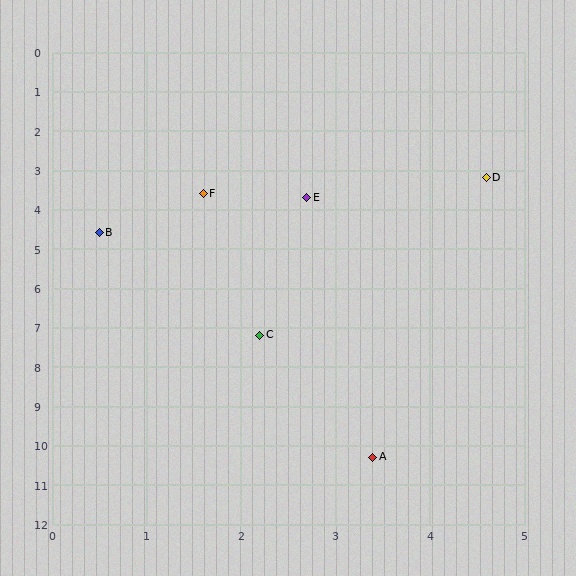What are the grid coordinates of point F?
Point F is at approximately (1.6, 3.6).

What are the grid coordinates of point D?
Point D is at approximately (4.6, 3.2).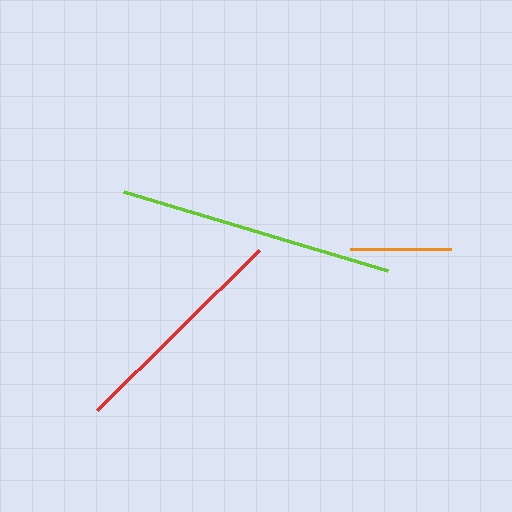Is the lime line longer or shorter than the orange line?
The lime line is longer than the orange line.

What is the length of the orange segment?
The orange segment is approximately 101 pixels long.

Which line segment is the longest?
The lime line is the longest at approximately 275 pixels.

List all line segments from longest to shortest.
From longest to shortest: lime, red, orange.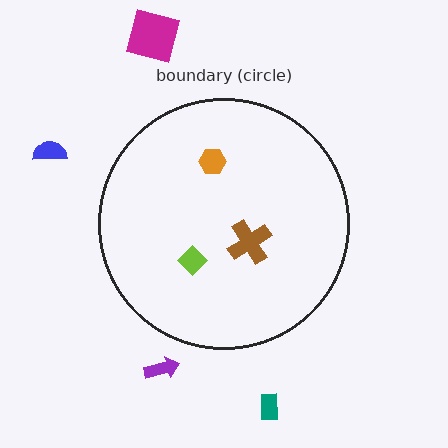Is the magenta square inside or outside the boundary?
Outside.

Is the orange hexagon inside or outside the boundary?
Inside.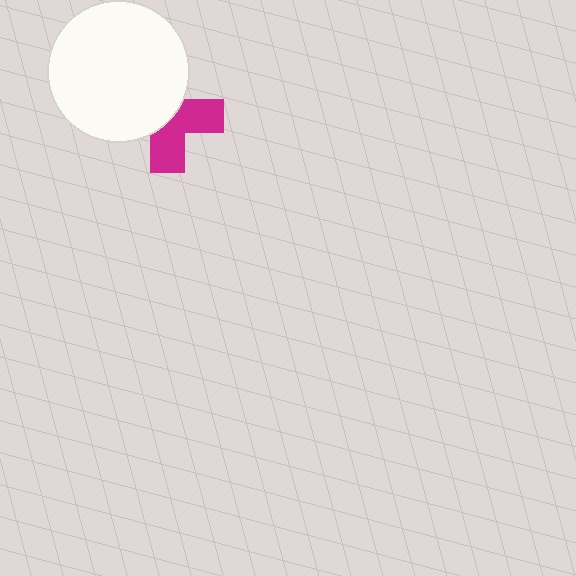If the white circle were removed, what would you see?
You would see the complete magenta cross.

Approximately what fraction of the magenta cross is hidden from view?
Roughly 52% of the magenta cross is hidden behind the white circle.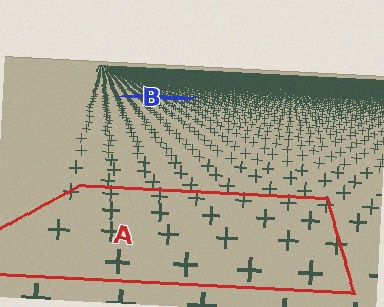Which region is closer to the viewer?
Region A is closer. The texture elements there are larger and more spread out.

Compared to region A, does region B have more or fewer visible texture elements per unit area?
Region B has more texture elements per unit area — they are packed more densely because it is farther away.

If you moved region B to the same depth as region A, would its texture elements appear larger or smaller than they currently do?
They would appear larger. At a closer depth, the same texture elements are projected at a bigger on-screen size.